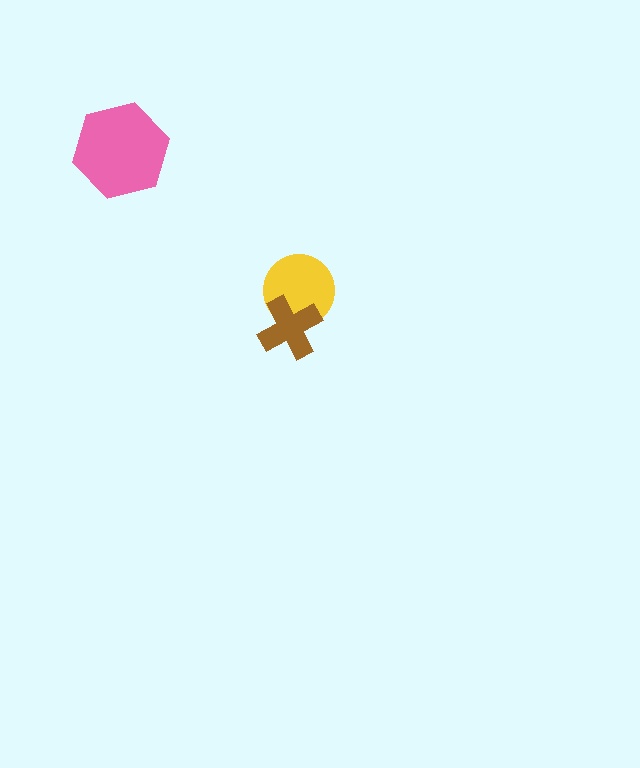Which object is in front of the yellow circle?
The brown cross is in front of the yellow circle.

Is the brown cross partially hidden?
No, no other shape covers it.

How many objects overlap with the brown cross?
1 object overlaps with the brown cross.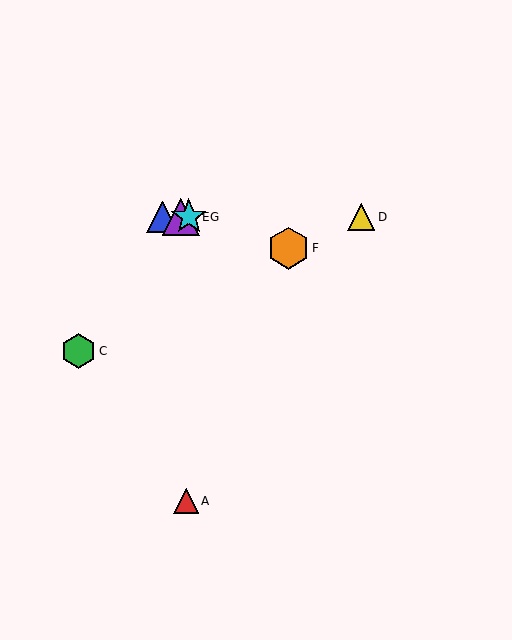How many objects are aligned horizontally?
4 objects (B, D, E, G) are aligned horizontally.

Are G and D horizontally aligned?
Yes, both are at y≈217.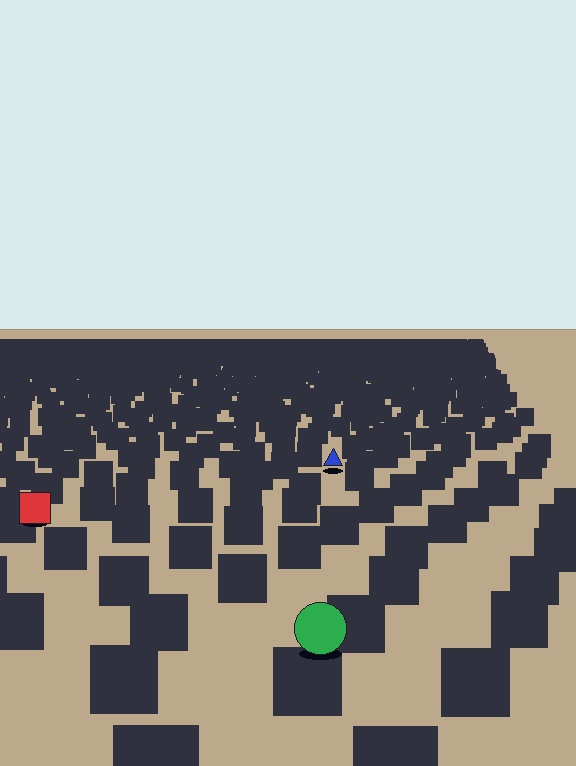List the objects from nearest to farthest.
From nearest to farthest: the green circle, the red square, the blue triangle.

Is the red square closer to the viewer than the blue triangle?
Yes. The red square is closer — you can tell from the texture gradient: the ground texture is coarser near it.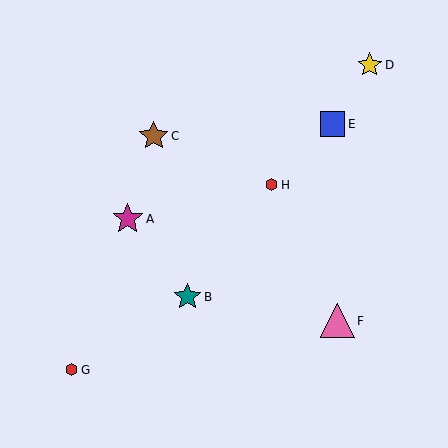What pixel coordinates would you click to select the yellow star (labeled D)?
Click at (370, 65) to select the yellow star D.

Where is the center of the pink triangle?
The center of the pink triangle is at (338, 321).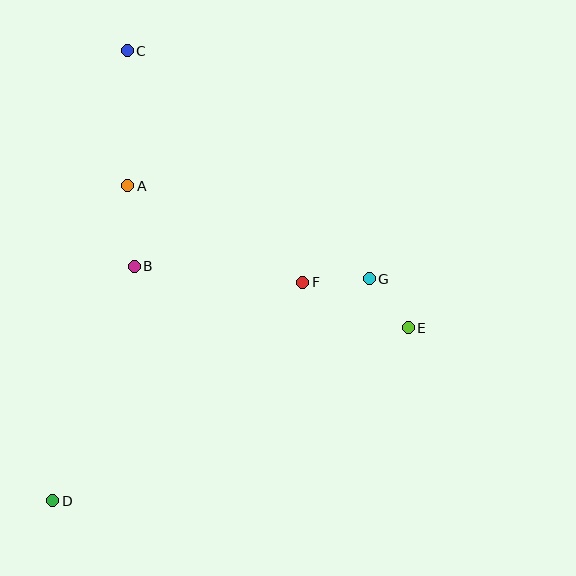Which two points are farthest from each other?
Points C and D are farthest from each other.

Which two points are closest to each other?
Points E and G are closest to each other.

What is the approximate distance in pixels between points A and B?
The distance between A and B is approximately 81 pixels.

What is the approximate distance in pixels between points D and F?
The distance between D and F is approximately 332 pixels.